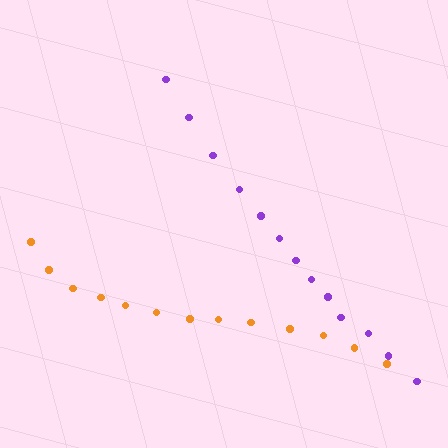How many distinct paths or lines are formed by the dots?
There are 2 distinct paths.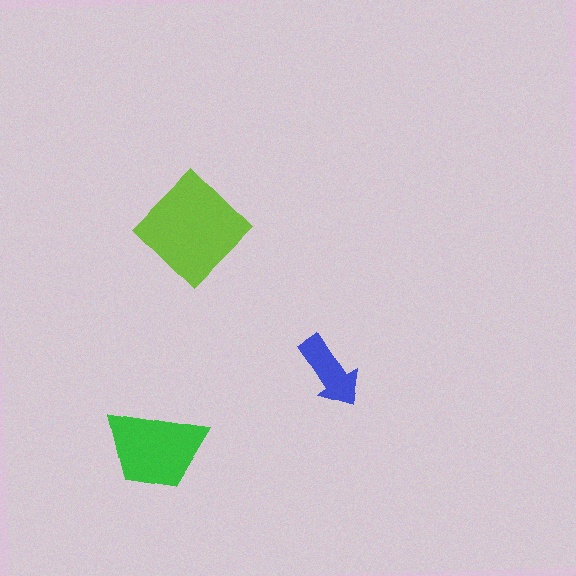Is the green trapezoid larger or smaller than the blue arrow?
Larger.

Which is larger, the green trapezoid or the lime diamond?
The lime diamond.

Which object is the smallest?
The blue arrow.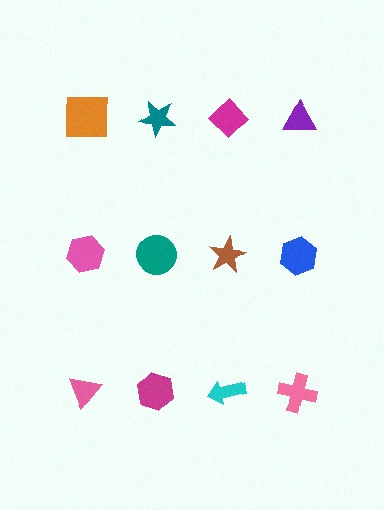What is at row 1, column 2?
A teal star.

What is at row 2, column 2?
A teal circle.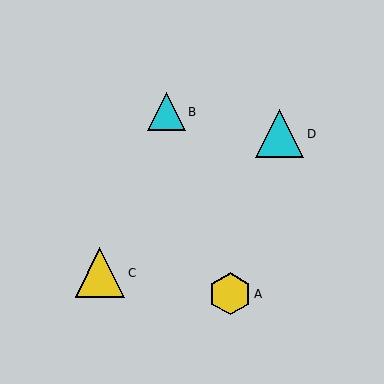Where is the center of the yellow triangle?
The center of the yellow triangle is at (100, 273).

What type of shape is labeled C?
Shape C is a yellow triangle.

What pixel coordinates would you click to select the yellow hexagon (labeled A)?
Click at (230, 294) to select the yellow hexagon A.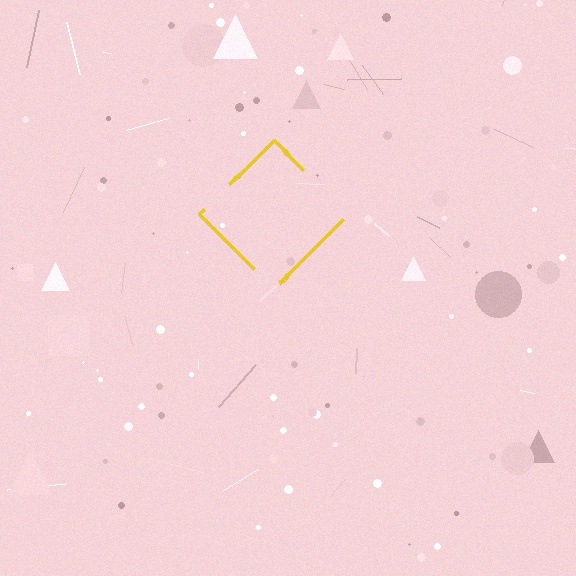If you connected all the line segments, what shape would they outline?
They would outline a diamond.